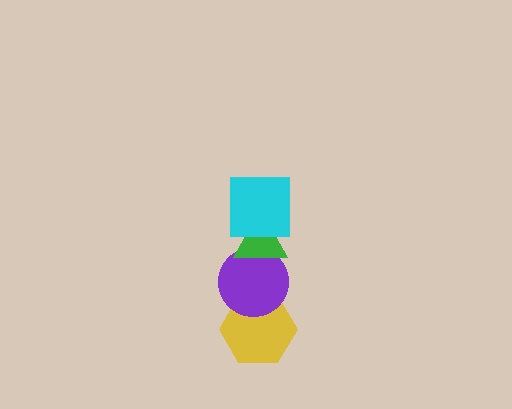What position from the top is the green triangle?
The green triangle is 2nd from the top.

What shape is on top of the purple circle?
The green triangle is on top of the purple circle.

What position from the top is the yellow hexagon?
The yellow hexagon is 4th from the top.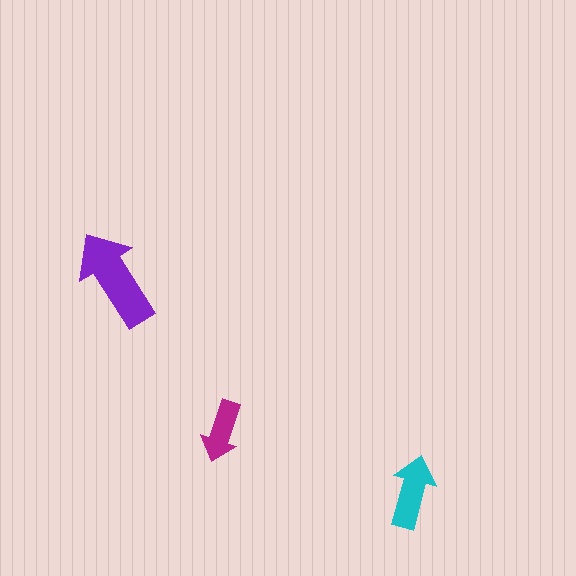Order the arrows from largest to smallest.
the purple one, the cyan one, the magenta one.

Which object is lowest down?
The cyan arrow is bottommost.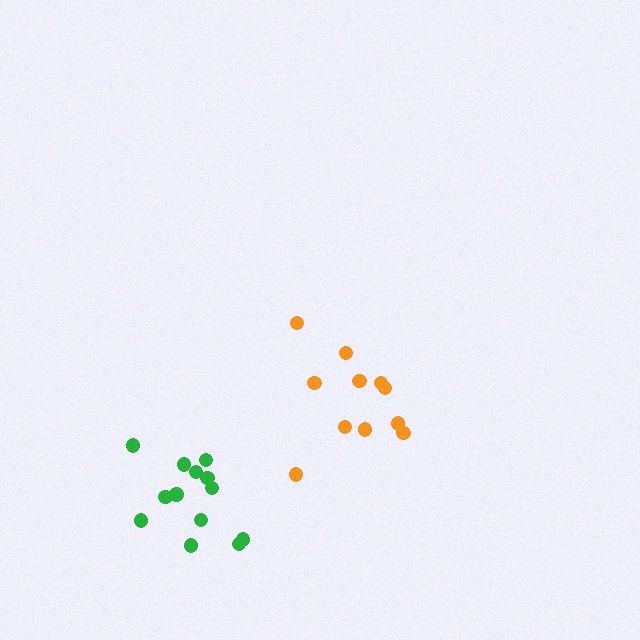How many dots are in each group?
Group 1: 11 dots, Group 2: 13 dots (24 total).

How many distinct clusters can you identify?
There are 2 distinct clusters.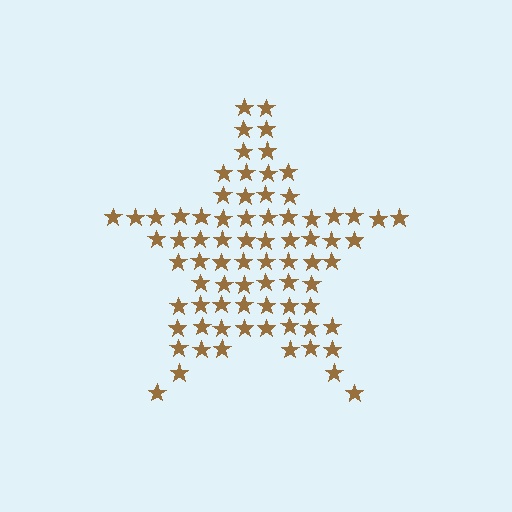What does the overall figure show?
The overall figure shows a star.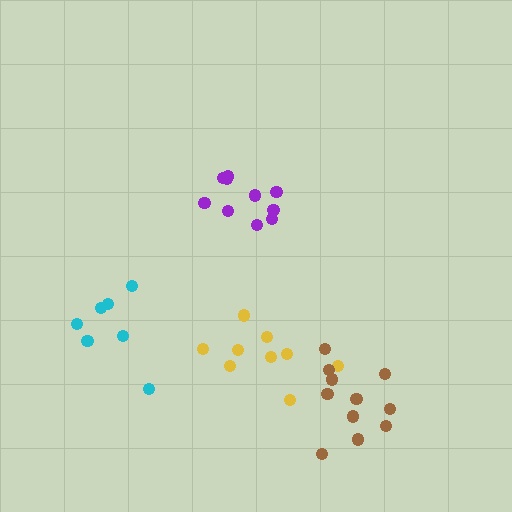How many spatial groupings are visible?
There are 4 spatial groupings.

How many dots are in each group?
Group 1: 7 dots, Group 2: 10 dots, Group 3: 9 dots, Group 4: 11 dots (37 total).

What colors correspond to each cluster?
The clusters are colored: cyan, purple, yellow, brown.